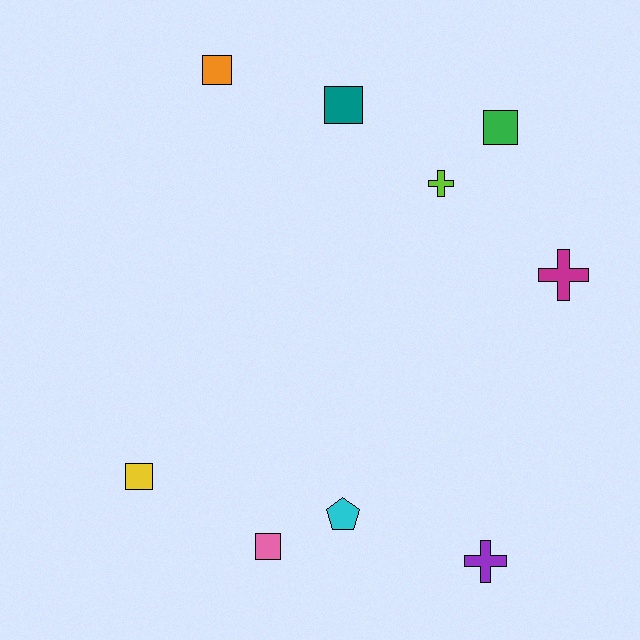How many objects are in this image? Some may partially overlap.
There are 9 objects.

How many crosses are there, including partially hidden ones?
There are 3 crosses.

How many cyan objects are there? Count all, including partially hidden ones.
There is 1 cyan object.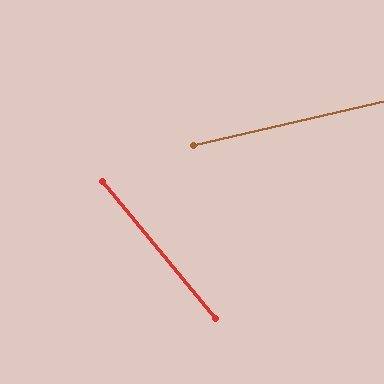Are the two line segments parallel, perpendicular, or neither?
Neither parallel nor perpendicular — they differ by about 64°.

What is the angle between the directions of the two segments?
Approximately 64 degrees.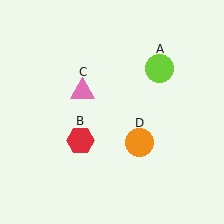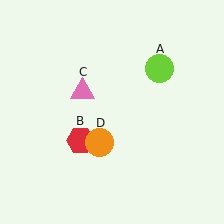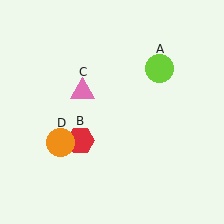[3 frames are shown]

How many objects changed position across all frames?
1 object changed position: orange circle (object D).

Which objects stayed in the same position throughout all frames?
Lime circle (object A) and red hexagon (object B) and pink triangle (object C) remained stationary.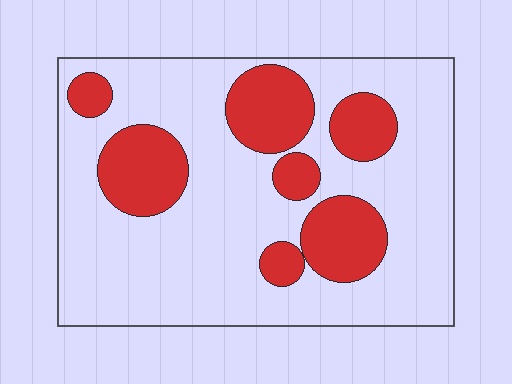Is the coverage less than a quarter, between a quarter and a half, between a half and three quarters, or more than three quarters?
Between a quarter and a half.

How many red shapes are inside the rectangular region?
7.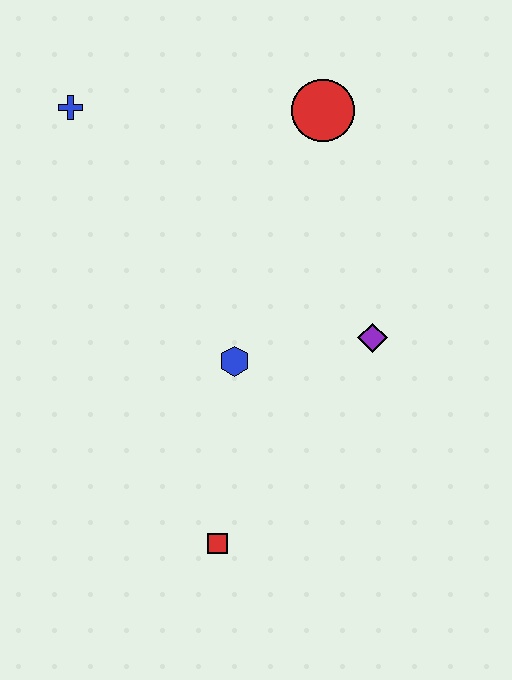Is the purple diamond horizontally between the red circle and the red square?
No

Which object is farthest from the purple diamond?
The blue cross is farthest from the purple diamond.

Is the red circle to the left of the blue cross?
No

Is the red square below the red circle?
Yes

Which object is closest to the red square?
The blue hexagon is closest to the red square.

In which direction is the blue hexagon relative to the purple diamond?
The blue hexagon is to the left of the purple diamond.